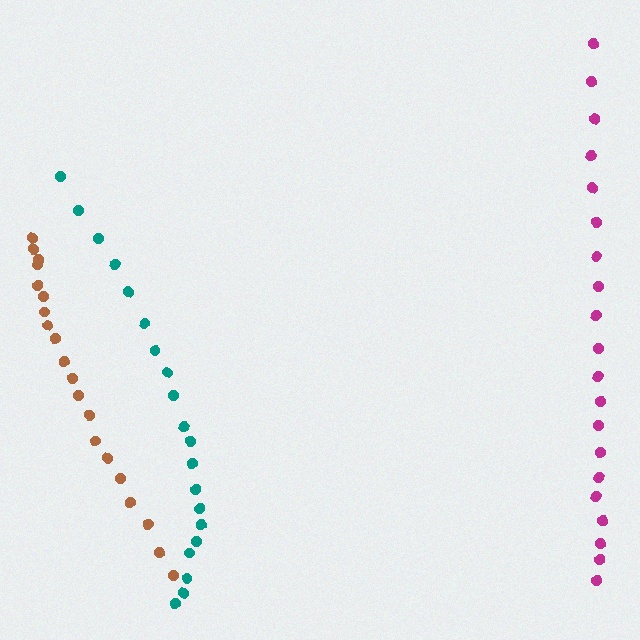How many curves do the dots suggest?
There are 3 distinct paths.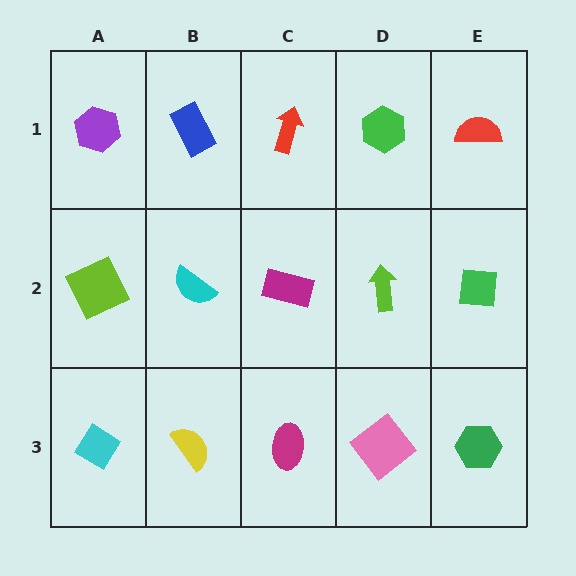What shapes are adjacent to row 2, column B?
A blue rectangle (row 1, column B), a yellow semicircle (row 3, column B), a lime square (row 2, column A), a magenta rectangle (row 2, column C).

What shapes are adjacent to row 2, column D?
A green hexagon (row 1, column D), a pink diamond (row 3, column D), a magenta rectangle (row 2, column C), a green square (row 2, column E).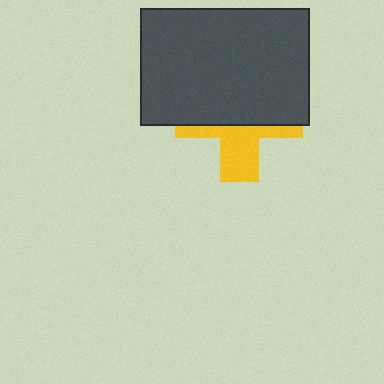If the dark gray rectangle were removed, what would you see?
You would see the complete yellow cross.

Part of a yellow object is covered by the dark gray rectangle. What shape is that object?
It is a cross.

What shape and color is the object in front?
The object in front is a dark gray rectangle.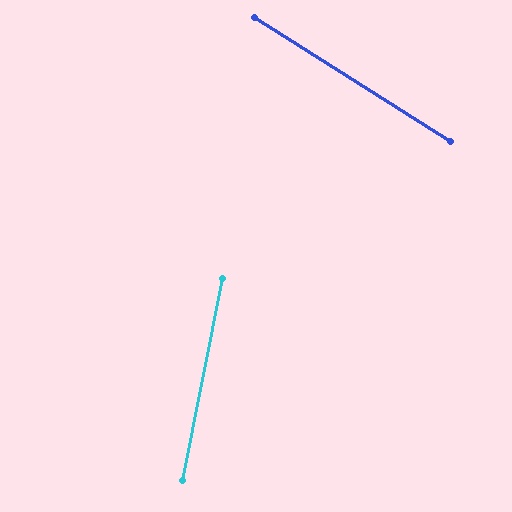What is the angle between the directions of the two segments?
Approximately 69 degrees.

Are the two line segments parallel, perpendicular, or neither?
Neither parallel nor perpendicular — they differ by about 69°.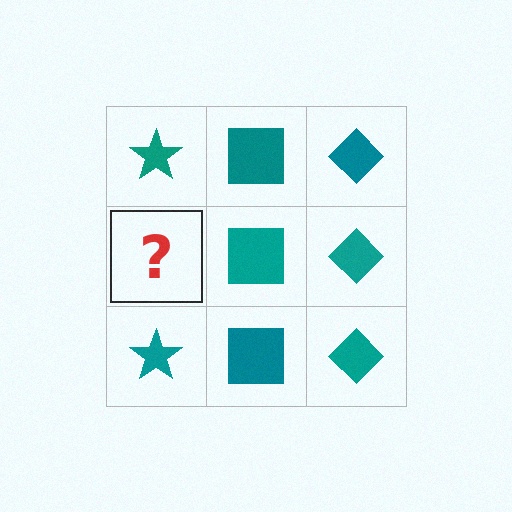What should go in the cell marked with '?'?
The missing cell should contain a teal star.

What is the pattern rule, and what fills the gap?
The rule is that each column has a consistent shape. The gap should be filled with a teal star.